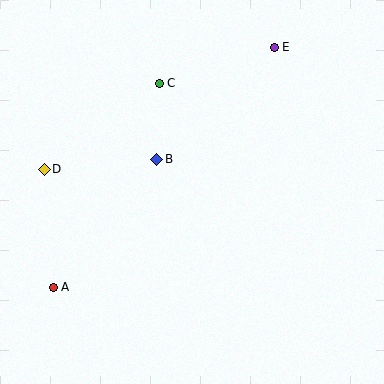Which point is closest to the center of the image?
Point B at (157, 159) is closest to the center.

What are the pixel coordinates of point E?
Point E is at (274, 47).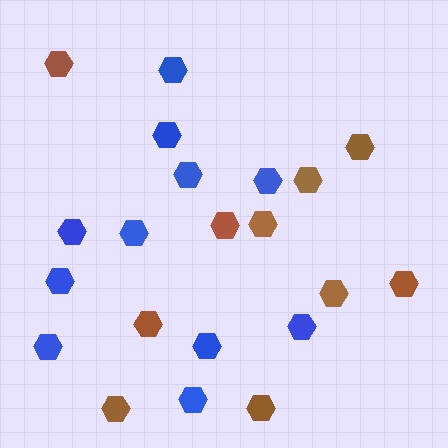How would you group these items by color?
There are 2 groups: one group of brown hexagons (10) and one group of blue hexagons (11).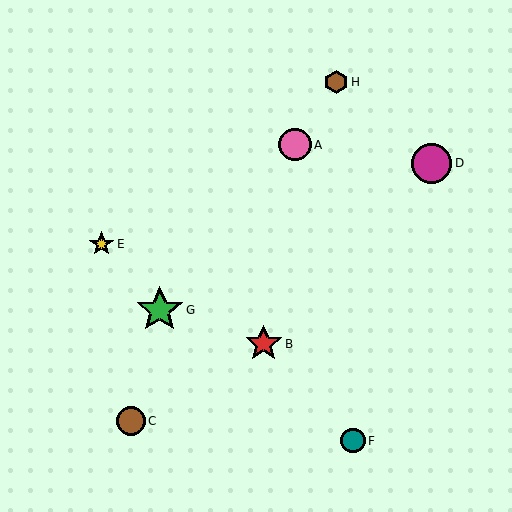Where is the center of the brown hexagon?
The center of the brown hexagon is at (336, 82).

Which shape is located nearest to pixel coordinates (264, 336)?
The red star (labeled B) at (264, 344) is nearest to that location.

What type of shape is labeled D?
Shape D is a magenta circle.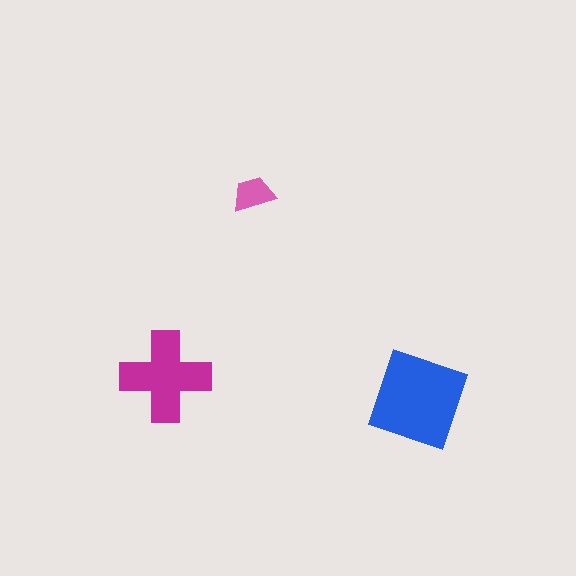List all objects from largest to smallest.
The blue square, the magenta cross, the pink trapezoid.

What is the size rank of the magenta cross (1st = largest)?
2nd.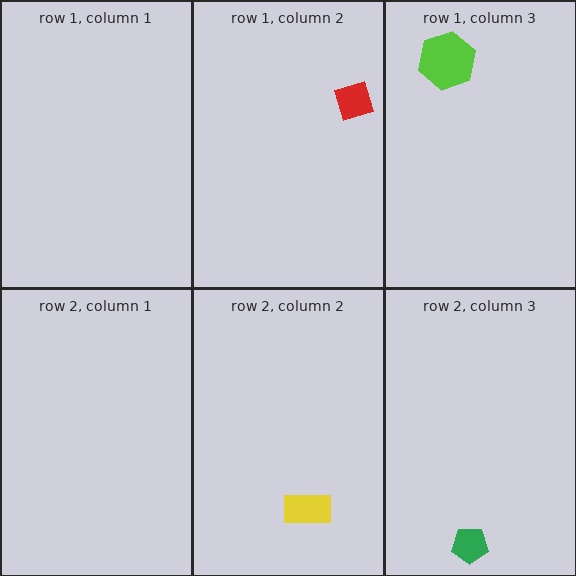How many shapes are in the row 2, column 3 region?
1.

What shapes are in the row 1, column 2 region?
The red diamond.